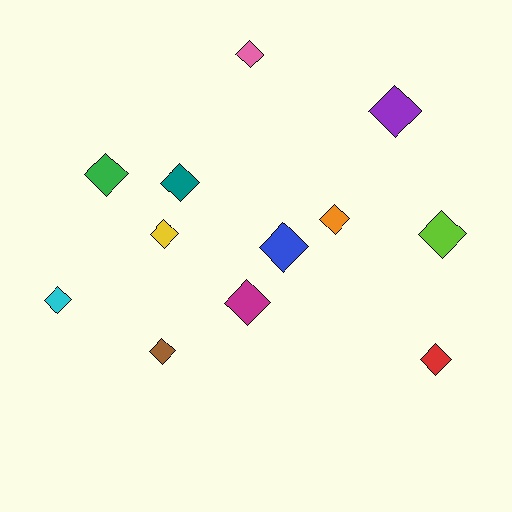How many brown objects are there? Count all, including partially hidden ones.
There is 1 brown object.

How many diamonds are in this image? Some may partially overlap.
There are 12 diamonds.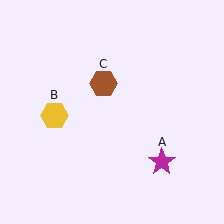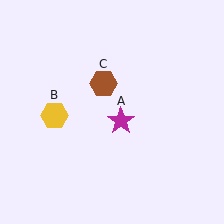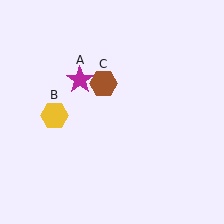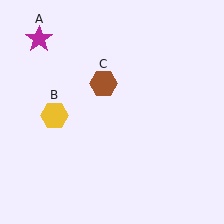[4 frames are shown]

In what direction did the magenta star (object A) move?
The magenta star (object A) moved up and to the left.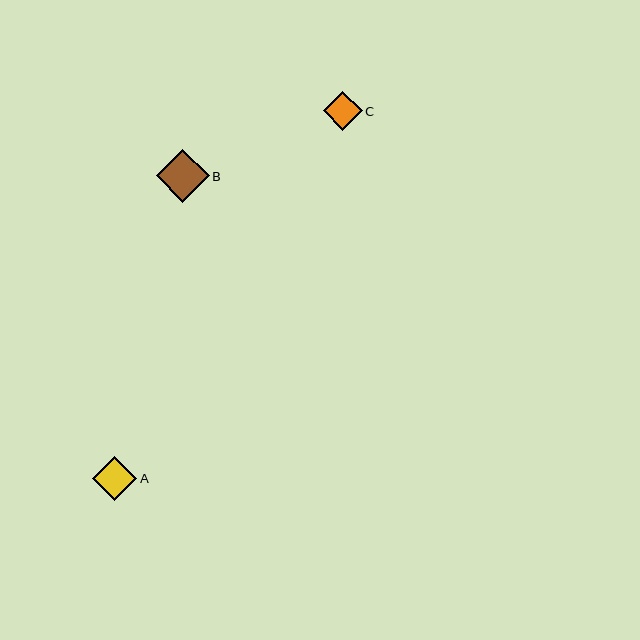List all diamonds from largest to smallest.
From largest to smallest: B, A, C.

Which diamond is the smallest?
Diamond C is the smallest with a size of approximately 39 pixels.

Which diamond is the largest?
Diamond B is the largest with a size of approximately 53 pixels.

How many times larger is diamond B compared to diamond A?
Diamond B is approximately 1.2 times the size of diamond A.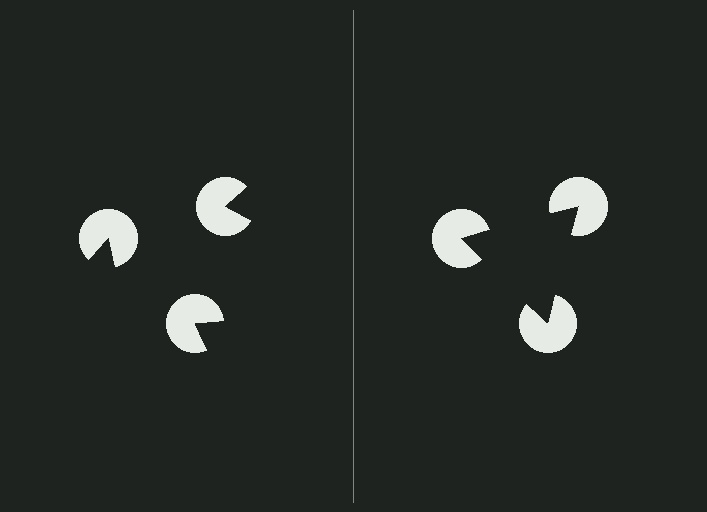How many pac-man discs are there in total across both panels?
6 — 3 on each side.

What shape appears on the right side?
An illusory triangle.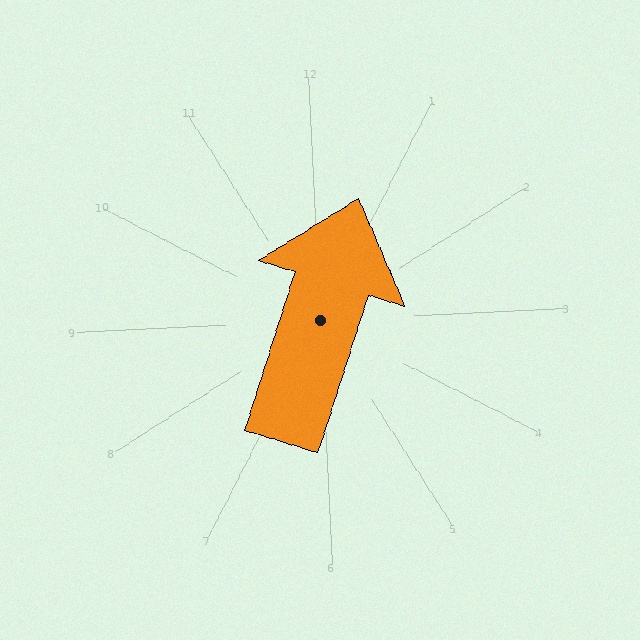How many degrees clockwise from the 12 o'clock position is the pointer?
Approximately 20 degrees.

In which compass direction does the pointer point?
North.